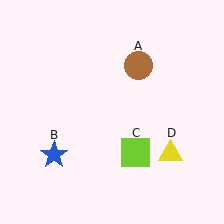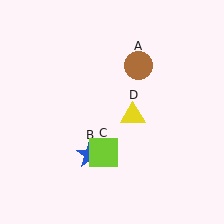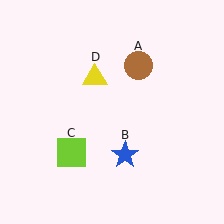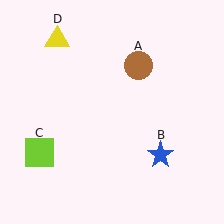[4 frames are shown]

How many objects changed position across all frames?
3 objects changed position: blue star (object B), lime square (object C), yellow triangle (object D).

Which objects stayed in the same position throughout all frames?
Brown circle (object A) remained stationary.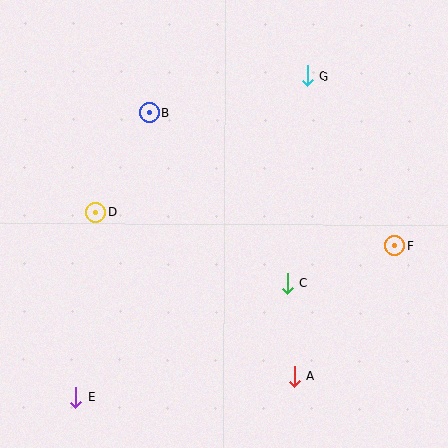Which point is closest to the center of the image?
Point C at (287, 283) is closest to the center.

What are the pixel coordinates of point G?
Point G is at (307, 76).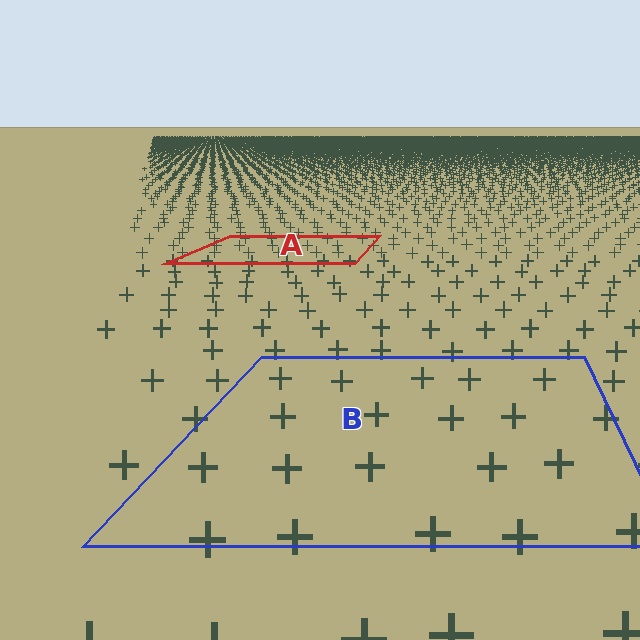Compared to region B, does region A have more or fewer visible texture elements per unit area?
Region A has more texture elements per unit area — they are packed more densely because it is farther away.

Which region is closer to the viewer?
Region B is closer. The texture elements there are larger and more spread out.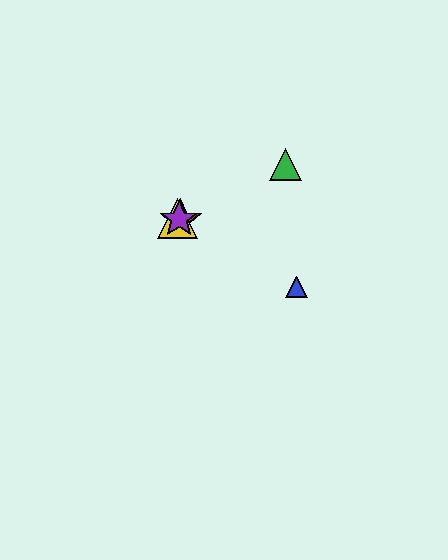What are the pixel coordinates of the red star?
The red star is at (181, 220).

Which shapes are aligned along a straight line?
The red star, the blue triangle, the yellow triangle, the purple star are aligned along a straight line.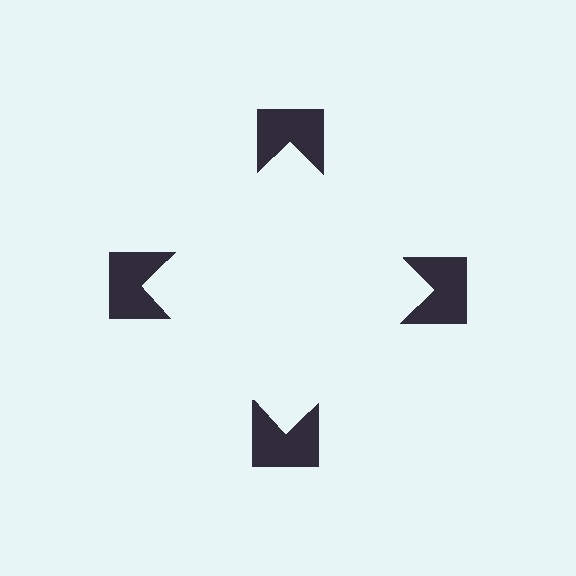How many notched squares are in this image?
There are 4 — one at each vertex of the illusory square.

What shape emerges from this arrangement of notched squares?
An illusory square — its edges are inferred from the aligned wedge cuts in the notched squares, not physically drawn.